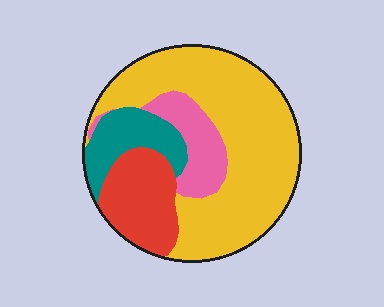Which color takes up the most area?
Yellow, at roughly 60%.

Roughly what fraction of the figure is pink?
Pink takes up about one eighth (1/8) of the figure.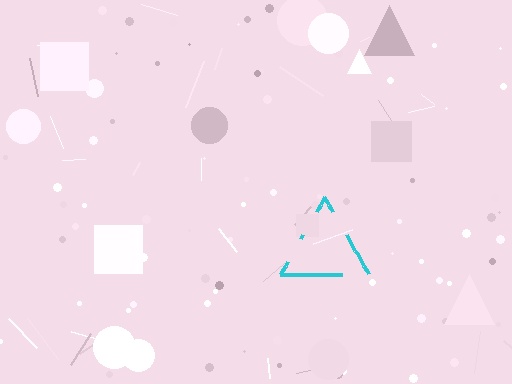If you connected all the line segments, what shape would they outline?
They would outline a triangle.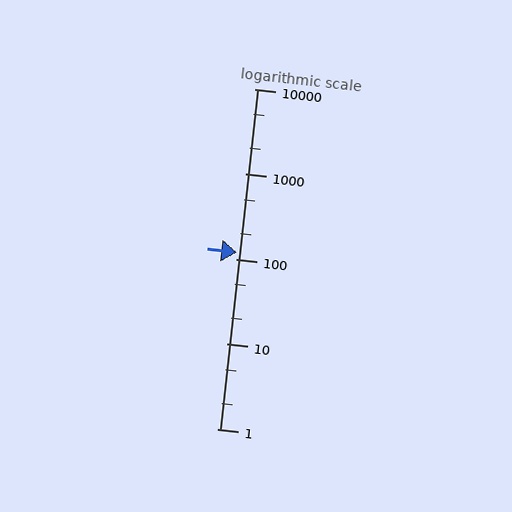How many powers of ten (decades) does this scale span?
The scale spans 4 decades, from 1 to 10000.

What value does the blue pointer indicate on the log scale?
The pointer indicates approximately 120.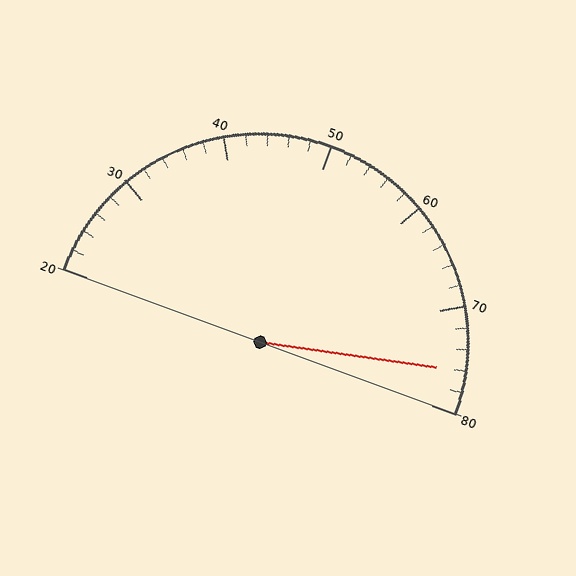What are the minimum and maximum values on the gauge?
The gauge ranges from 20 to 80.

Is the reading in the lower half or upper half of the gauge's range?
The reading is in the upper half of the range (20 to 80).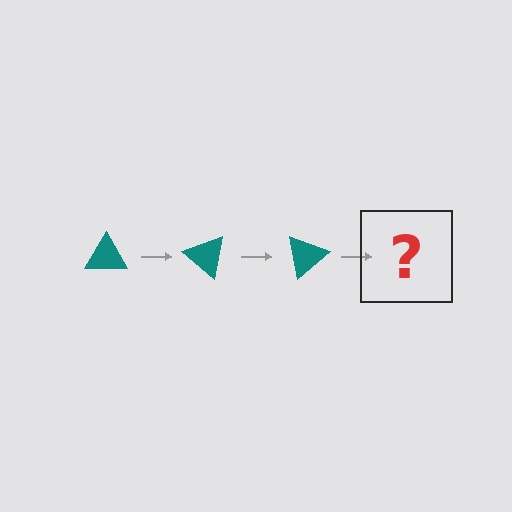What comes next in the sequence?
The next element should be a teal triangle rotated 120 degrees.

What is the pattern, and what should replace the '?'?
The pattern is that the triangle rotates 40 degrees each step. The '?' should be a teal triangle rotated 120 degrees.